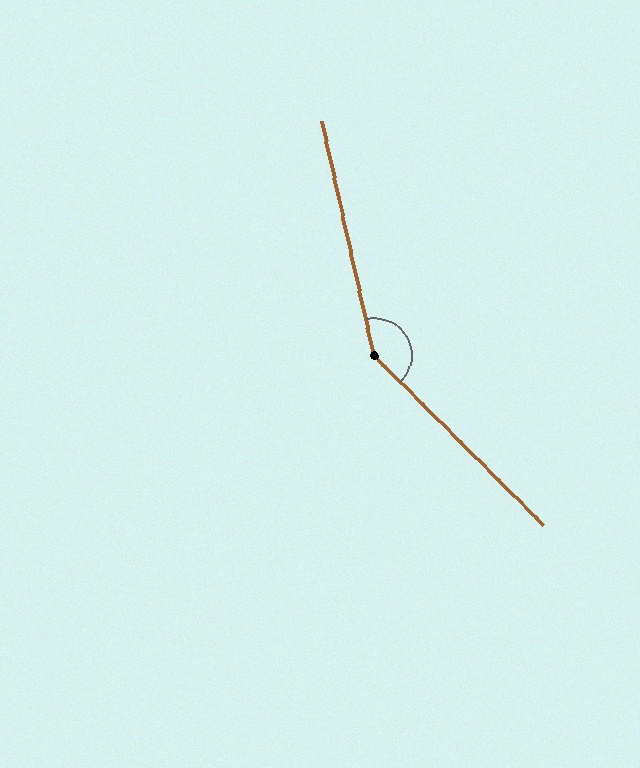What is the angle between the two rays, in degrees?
Approximately 148 degrees.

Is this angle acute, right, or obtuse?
It is obtuse.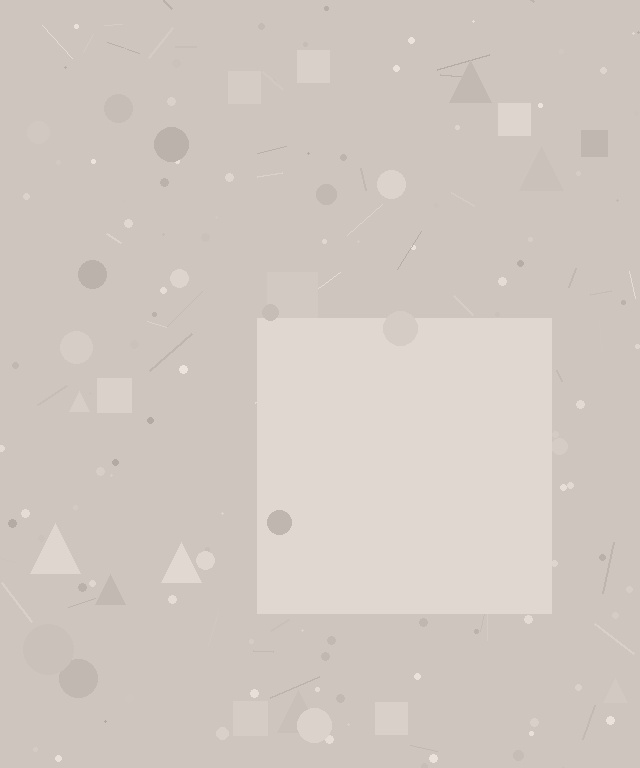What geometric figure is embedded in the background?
A square is embedded in the background.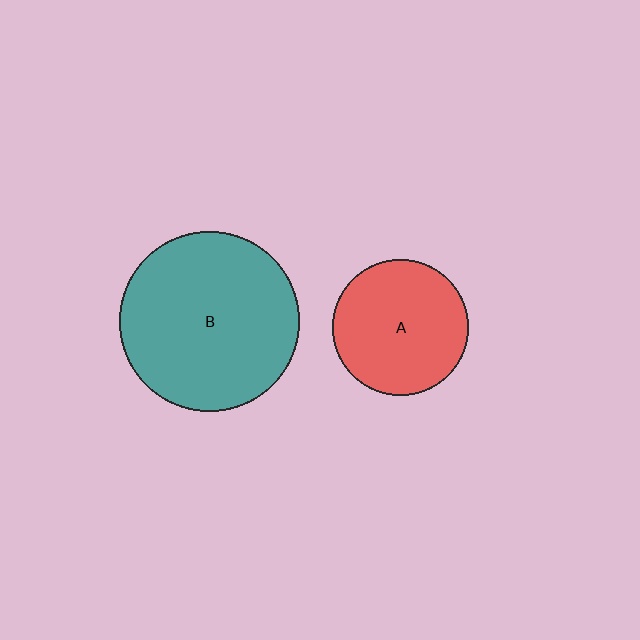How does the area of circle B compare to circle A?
Approximately 1.7 times.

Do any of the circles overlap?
No, none of the circles overlap.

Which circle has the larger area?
Circle B (teal).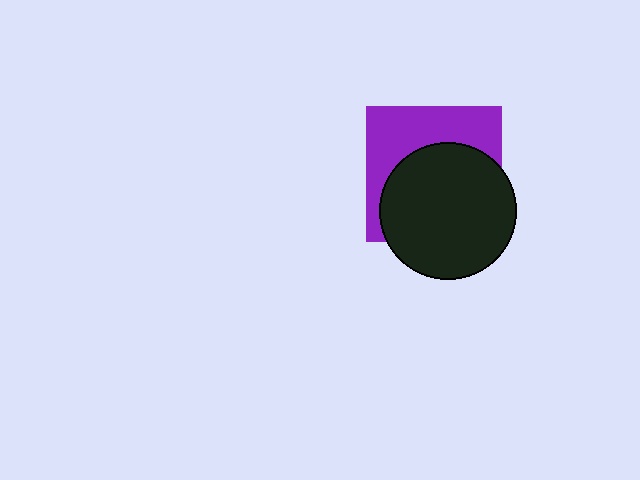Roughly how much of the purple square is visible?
A small part of it is visible (roughly 42%).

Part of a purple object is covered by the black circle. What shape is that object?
It is a square.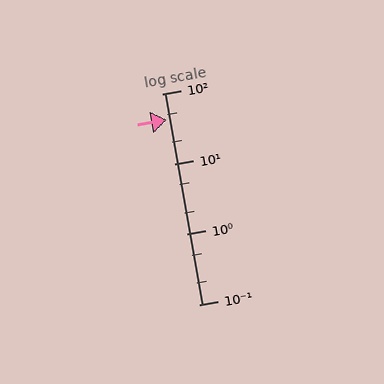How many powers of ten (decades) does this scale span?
The scale spans 3 decades, from 0.1 to 100.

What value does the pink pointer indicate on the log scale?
The pointer indicates approximately 42.